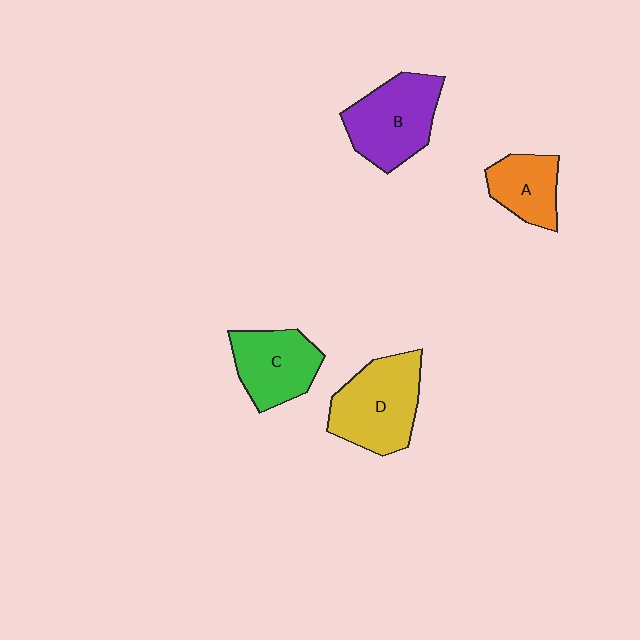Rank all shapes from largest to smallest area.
From largest to smallest: D (yellow), B (purple), C (green), A (orange).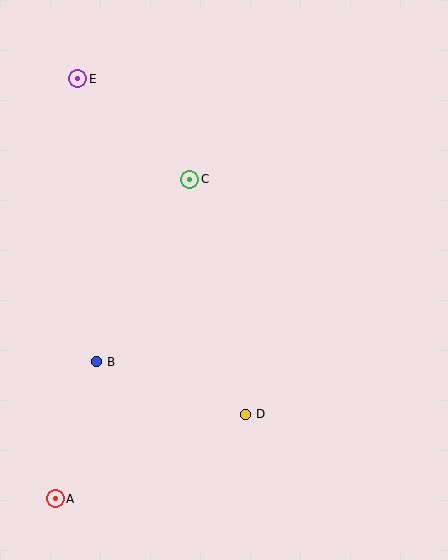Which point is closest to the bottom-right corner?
Point D is closest to the bottom-right corner.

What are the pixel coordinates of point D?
Point D is at (245, 414).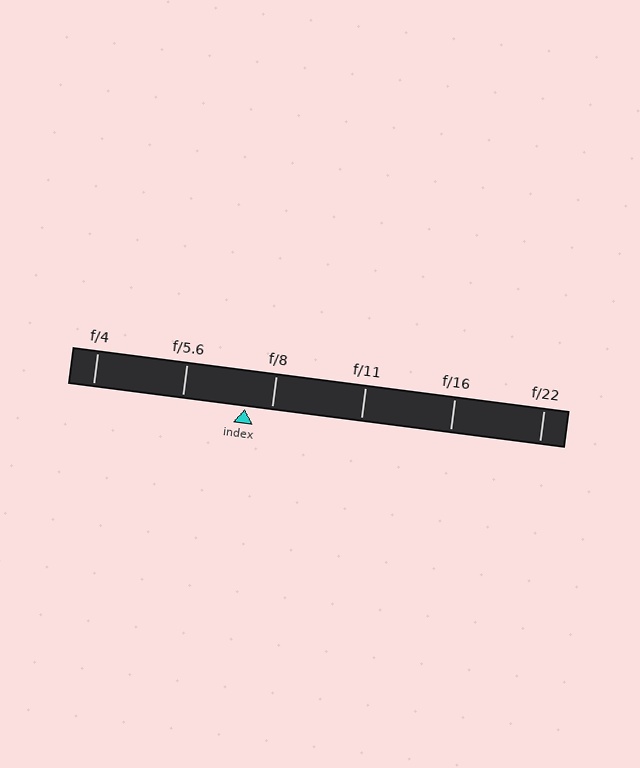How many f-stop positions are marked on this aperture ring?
There are 6 f-stop positions marked.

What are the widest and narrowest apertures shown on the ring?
The widest aperture shown is f/4 and the narrowest is f/22.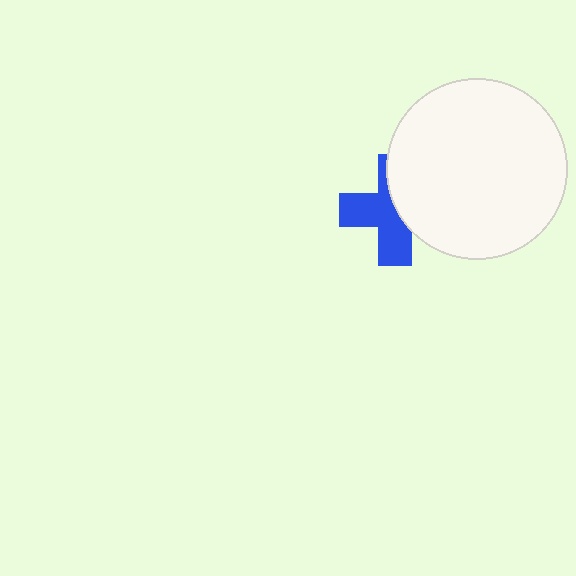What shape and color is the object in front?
The object in front is a white circle.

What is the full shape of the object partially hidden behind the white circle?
The partially hidden object is a blue cross.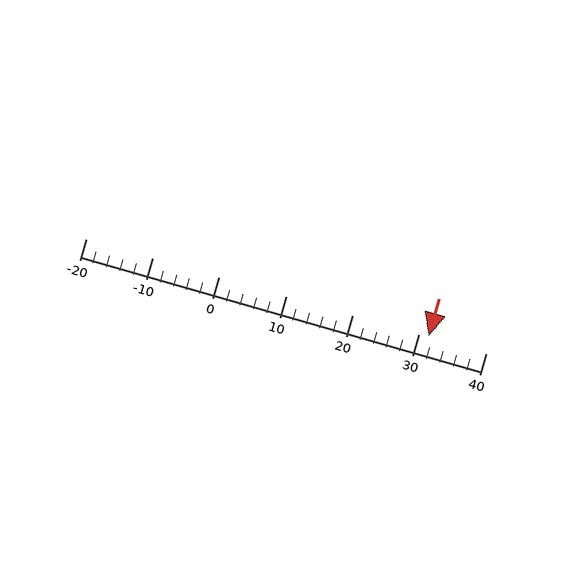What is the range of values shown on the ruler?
The ruler shows values from -20 to 40.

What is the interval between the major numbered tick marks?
The major tick marks are spaced 10 units apart.